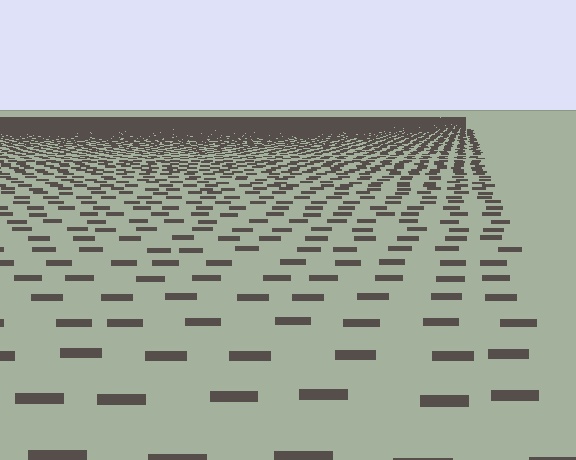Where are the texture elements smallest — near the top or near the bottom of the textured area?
Near the top.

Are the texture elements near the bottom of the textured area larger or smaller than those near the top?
Larger. Near the bottom, elements are closer to the viewer and appear at a bigger on-screen size.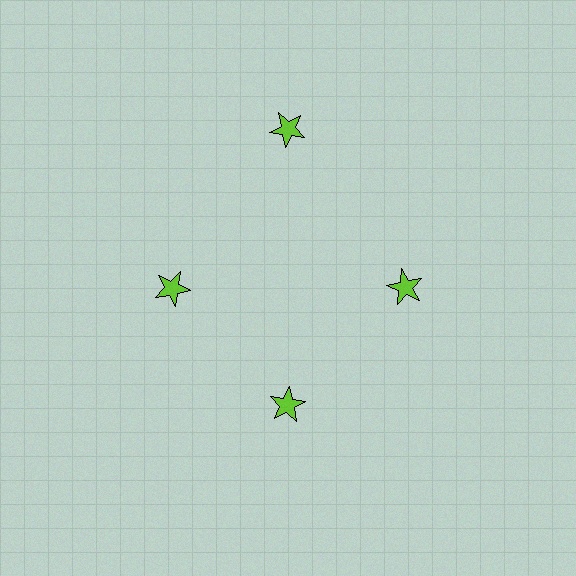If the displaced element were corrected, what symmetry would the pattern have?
It would have 4-fold rotational symmetry — the pattern would map onto itself every 90 degrees.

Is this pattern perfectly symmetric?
No. The 4 lime stars are arranged in a ring, but one element near the 12 o'clock position is pushed outward from the center, breaking the 4-fold rotational symmetry.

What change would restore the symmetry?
The symmetry would be restored by moving it inward, back onto the ring so that all 4 stars sit at equal angles and equal distance from the center.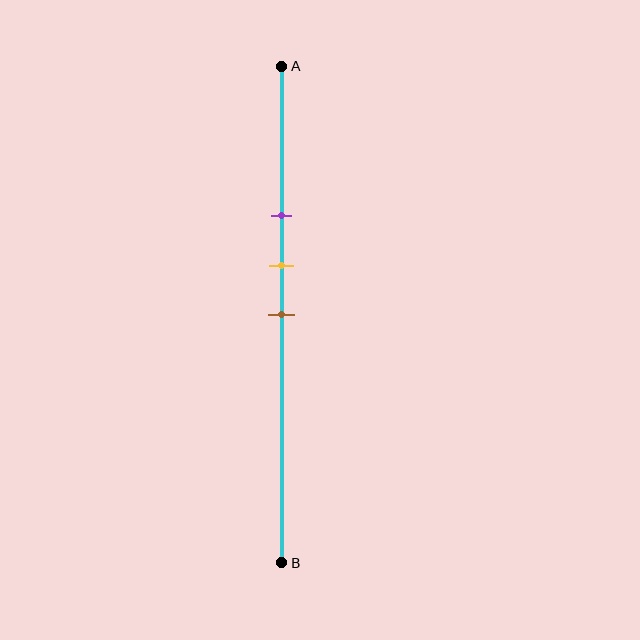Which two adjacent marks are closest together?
The yellow and brown marks are the closest adjacent pair.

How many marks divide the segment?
There are 3 marks dividing the segment.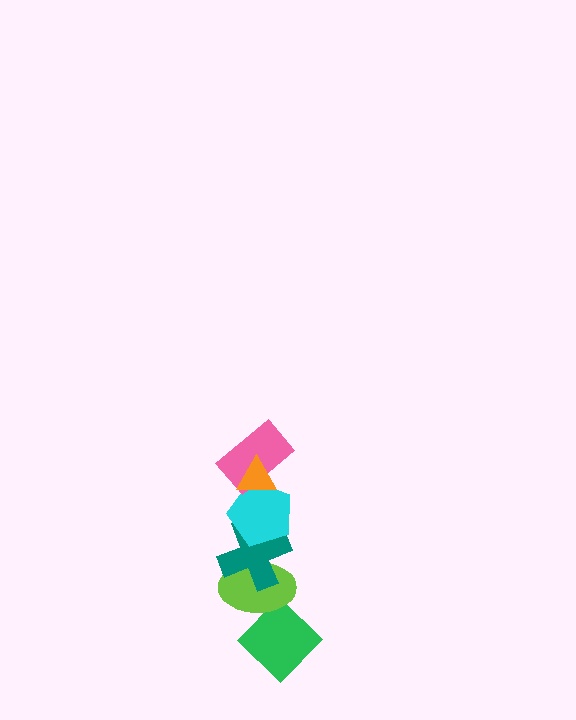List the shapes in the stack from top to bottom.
From top to bottom: the orange triangle, the pink rectangle, the cyan pentagon, the teal cross, the lime ellipse, the green diamond.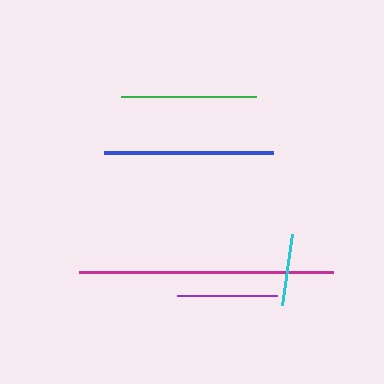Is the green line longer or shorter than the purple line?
The green line is longer than the purple line.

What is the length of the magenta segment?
The magenta segment is approximately 254 pixels long.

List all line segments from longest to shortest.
From longest to shortest: magenta, blue, green, purple, cyan.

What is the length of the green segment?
The green segment is approximately 135 pixels long.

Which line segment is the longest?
The magenta line is the longest at approximately 254 pixels.